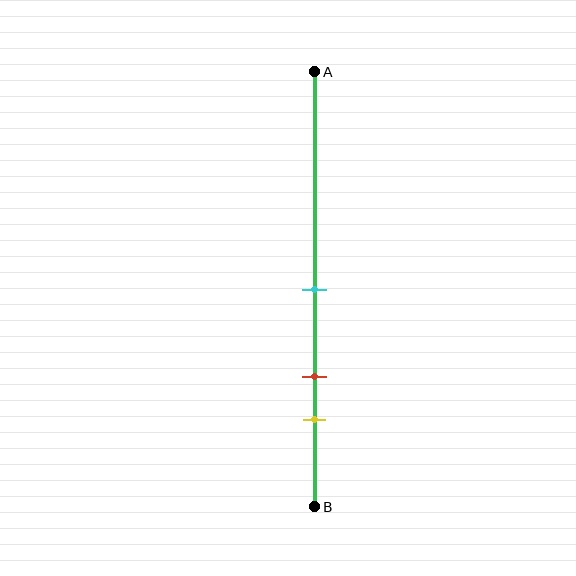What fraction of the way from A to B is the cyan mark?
The cyan mark is approximately 50% (0.5) of the way from A to B.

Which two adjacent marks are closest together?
The red and yellow marks are the closest adjacent pair.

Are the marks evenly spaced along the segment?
Yes, the marks are approximately evenly spaced.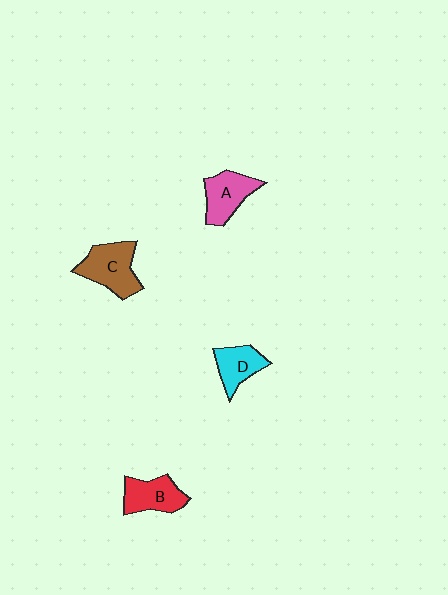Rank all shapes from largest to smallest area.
From largest to smallest: C (brown), A (pink), B (red), D (cyan).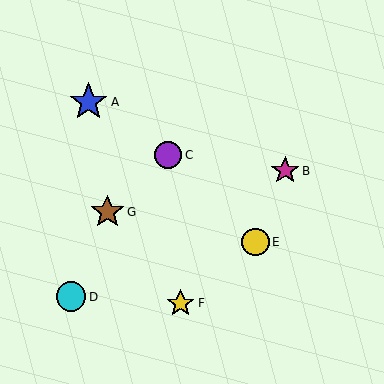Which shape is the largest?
The blue star (labeled A) is the largest.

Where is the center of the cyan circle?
The center of the cyan circle is at (71, 297).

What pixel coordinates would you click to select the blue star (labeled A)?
Click at (89, 102) to select the blue star A.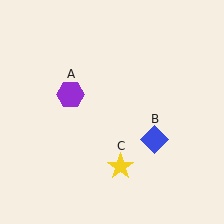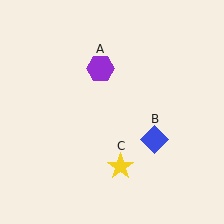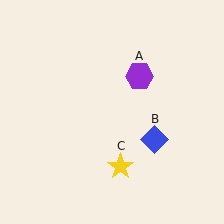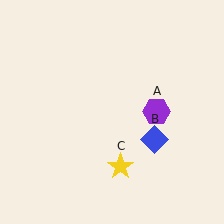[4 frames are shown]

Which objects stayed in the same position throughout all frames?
Blue diamond (object B) and yellow star (object C) remained stationary.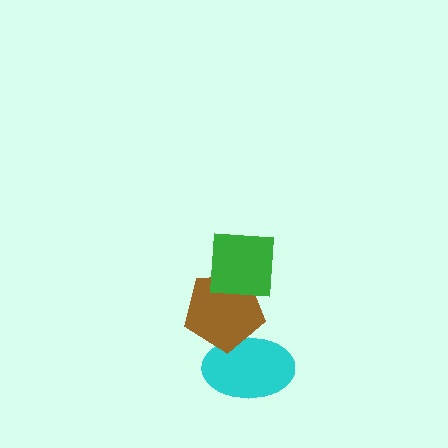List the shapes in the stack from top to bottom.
From top to bottom: the green square, the brown pentagon, the cyan ellipse.